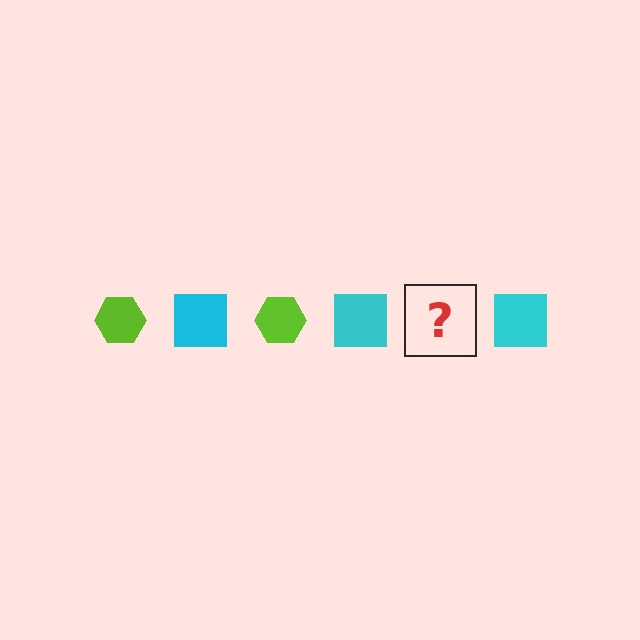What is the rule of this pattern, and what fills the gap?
The rule is that the pattern alternates between lime hexagon and cyan square. The gap should be filled with a lime hexagon.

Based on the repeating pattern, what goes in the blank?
The blank should be a lime hexagon.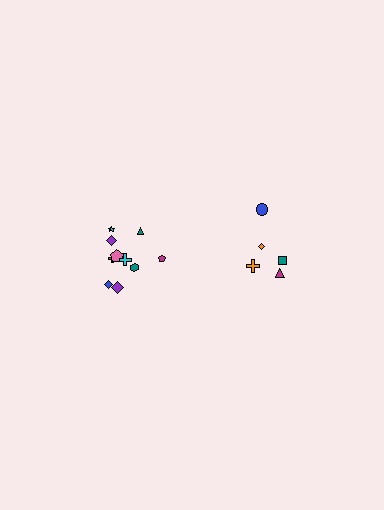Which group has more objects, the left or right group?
The left group.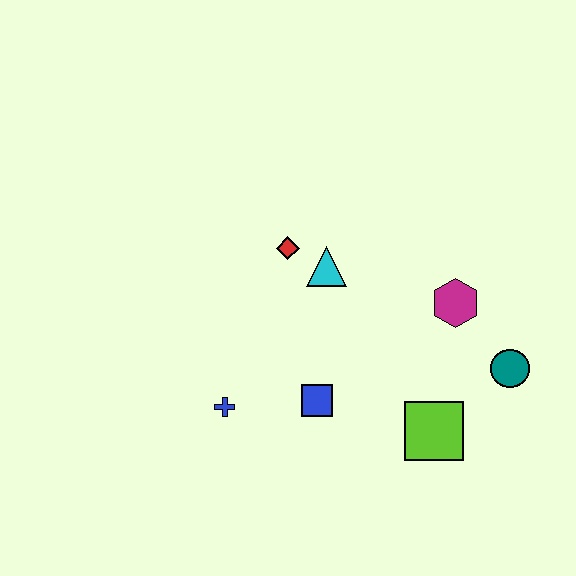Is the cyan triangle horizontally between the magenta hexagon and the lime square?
No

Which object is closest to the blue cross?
The blue square is closest to the blue cross.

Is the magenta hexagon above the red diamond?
No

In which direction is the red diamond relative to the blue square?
The red diamond is above the blue square.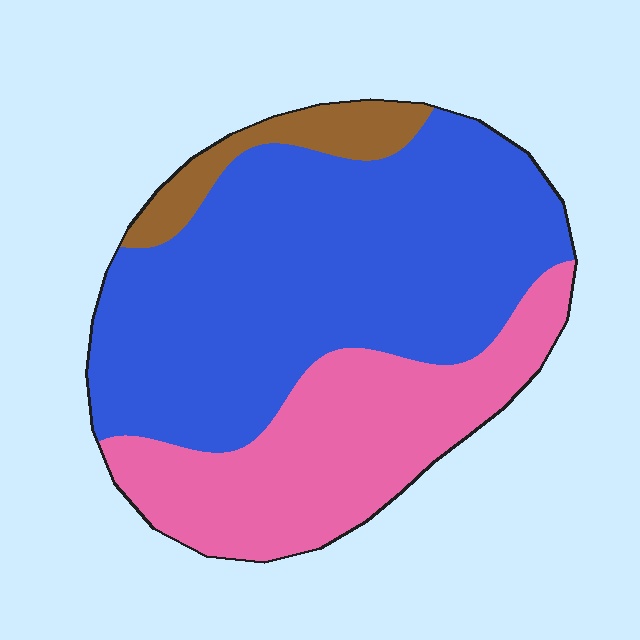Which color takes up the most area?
Blue, at roughly 60%.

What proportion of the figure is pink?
Pink covers roughly 30% of the figure.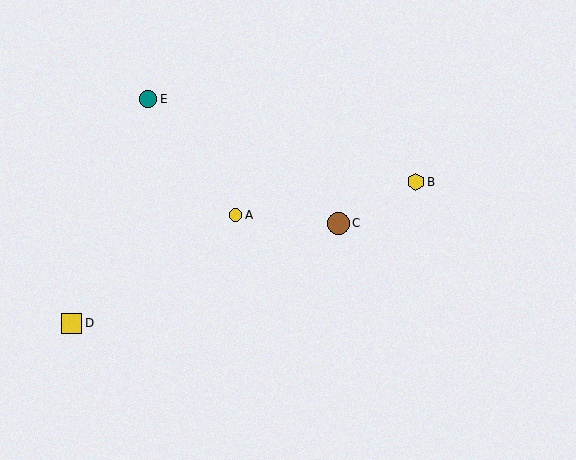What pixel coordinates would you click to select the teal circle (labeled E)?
Click at (148, 99) to select the teal circle E.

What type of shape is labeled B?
Shape B is a yellow hexagon.